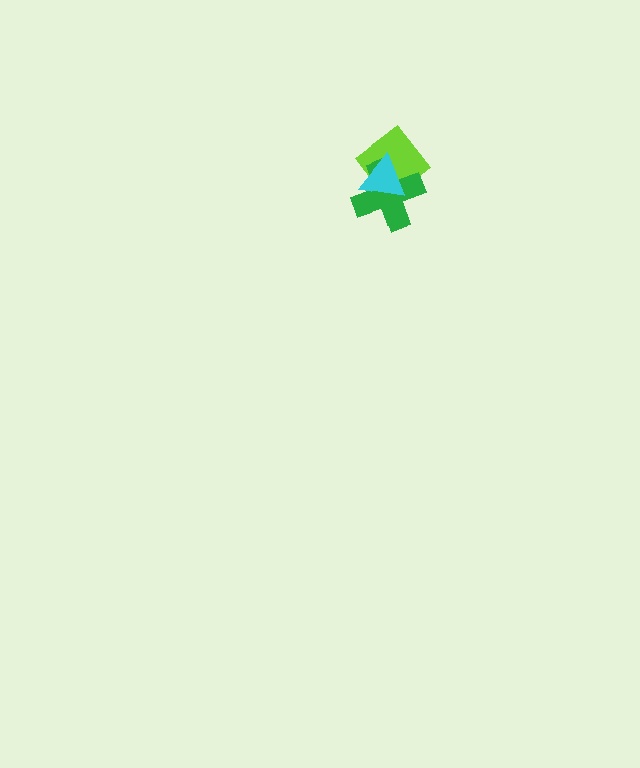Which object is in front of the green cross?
The cyan triangle is in front of the green cross.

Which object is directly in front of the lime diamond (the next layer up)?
The green cross is directly in front of the lime diamond.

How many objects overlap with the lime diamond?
2 objects overlap with the lime diamond.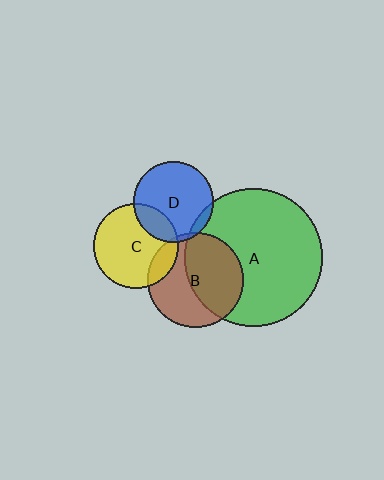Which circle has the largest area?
Circle A (green).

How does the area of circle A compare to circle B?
Approximately 2.1 times.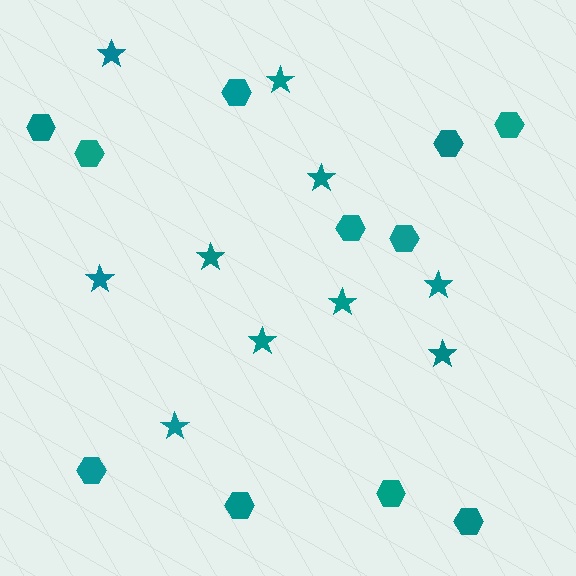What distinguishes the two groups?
There are 2 groups: one group of stars (10) and one group of hexagons (11).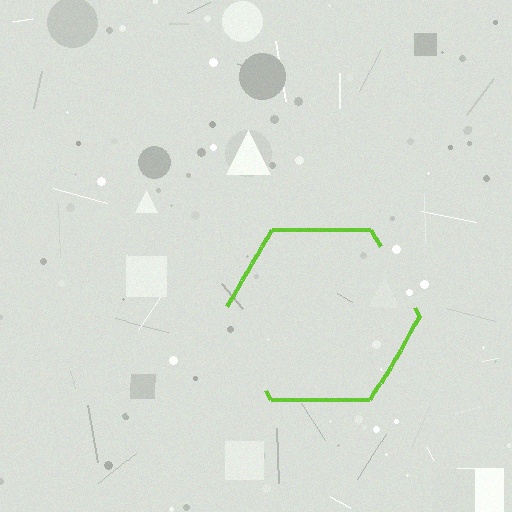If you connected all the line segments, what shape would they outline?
They would outline a hexagon.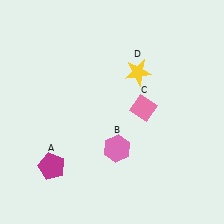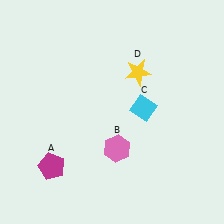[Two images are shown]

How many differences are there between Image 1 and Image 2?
There is 1 difference between the two images.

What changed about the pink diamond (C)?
In Image 1, C is pink. In Image 2, it changed to cyan.